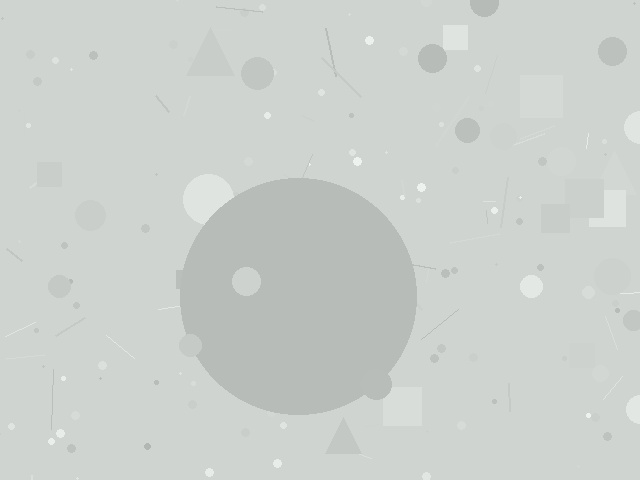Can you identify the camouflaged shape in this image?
The camouflaged shape is a circle.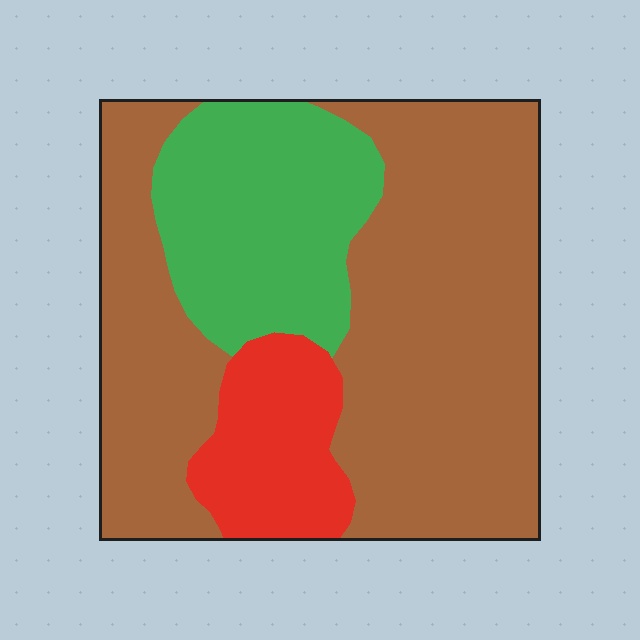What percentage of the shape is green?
Green takes up less than a quarter of the shape.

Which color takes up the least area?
Red, at roughly 15%.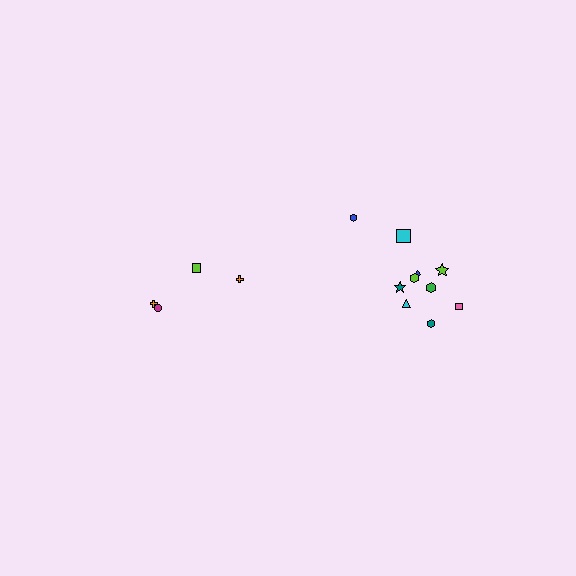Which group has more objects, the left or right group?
The right group.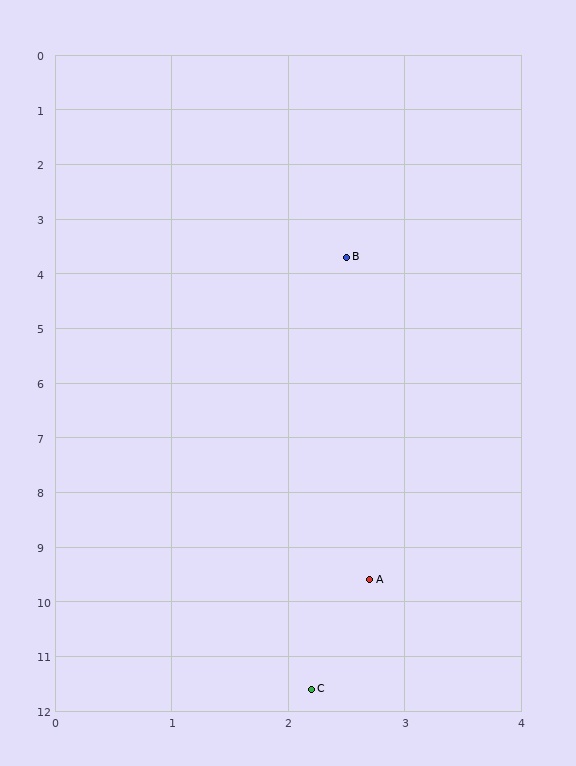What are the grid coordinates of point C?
Point C is at approximately (2.2, 11.6).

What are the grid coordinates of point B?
Point B is at approximately (2.5, 3.7).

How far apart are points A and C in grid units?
Points A and C are about 2.1 grid units apart.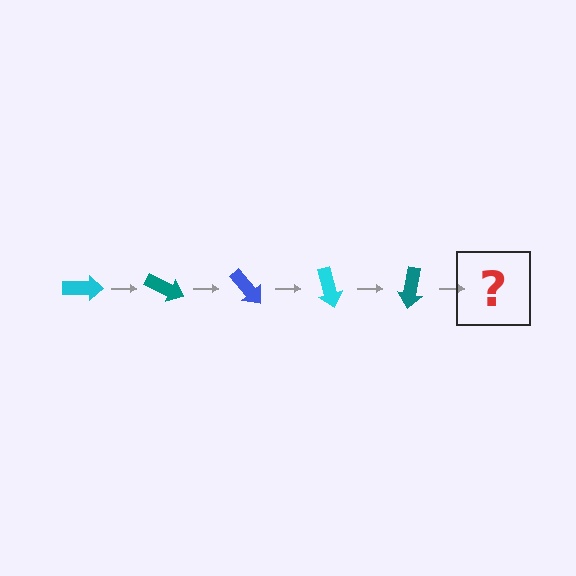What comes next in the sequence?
The next element should be a blue arrow, rotated 125 degrees from the start.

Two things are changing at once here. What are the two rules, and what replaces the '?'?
The two rules are that it rotates 25 degrees each step and the color cycles through cyan, teal, and blue. The '?' should be a blue arrow, rotated 125 degrees from the start.